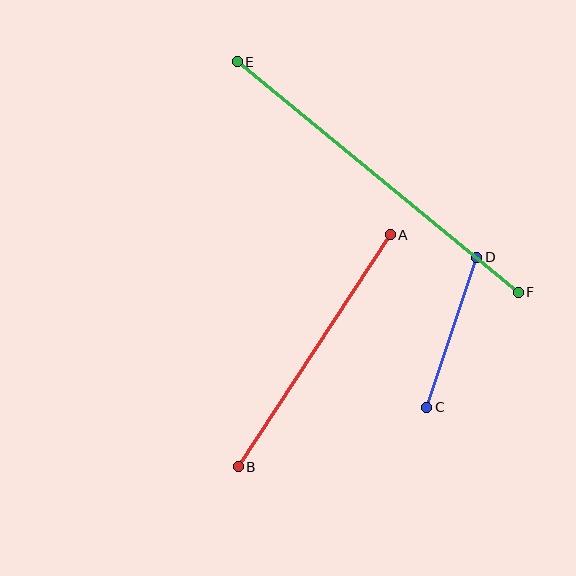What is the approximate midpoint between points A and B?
The midpoint is at approximately (314, 351) pixels.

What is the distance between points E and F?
The distance is approximately 363 pixels.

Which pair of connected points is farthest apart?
Points E and F are farthest apart.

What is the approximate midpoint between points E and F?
The midpoint is at approximately (378, 177) pixels.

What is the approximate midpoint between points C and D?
The midpoint is at approximately (452, 332) pixels.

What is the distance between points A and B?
The distance is approximately 277 pixels.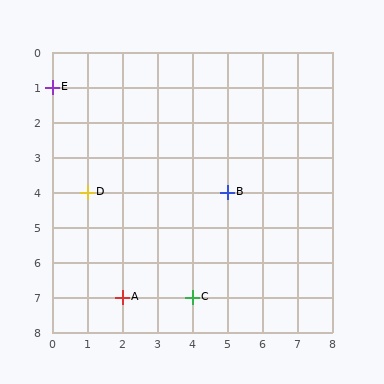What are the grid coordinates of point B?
Point B is at grid coordinates (5, 4).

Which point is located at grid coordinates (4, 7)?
Point C is at (4, 7).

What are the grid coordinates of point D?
Point D is at grid coordinates (1, 4).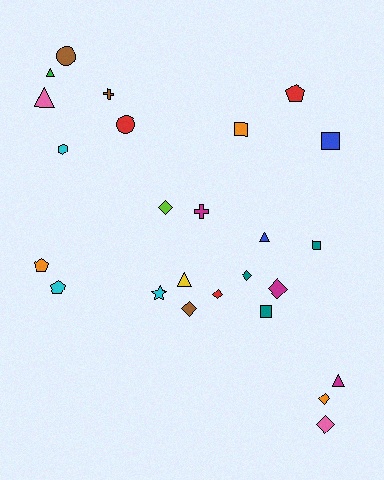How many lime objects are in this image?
There is 1 lime object.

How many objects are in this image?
There are 25 objects.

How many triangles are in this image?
There are 5 triangles.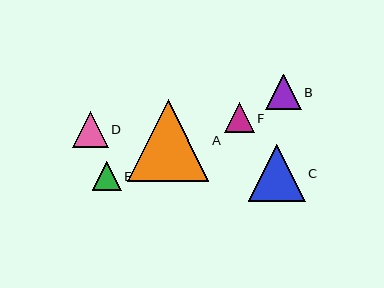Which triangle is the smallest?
Triangle E is the smallest with a size of approximately 29 pixels.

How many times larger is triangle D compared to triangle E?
Triangle D is approximately 1.2 times the size of triangle E.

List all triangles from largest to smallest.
From largest to smallest: A, C, B, D, F, E.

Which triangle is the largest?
Triangle A is the largest with a size of approximately 81 pixels.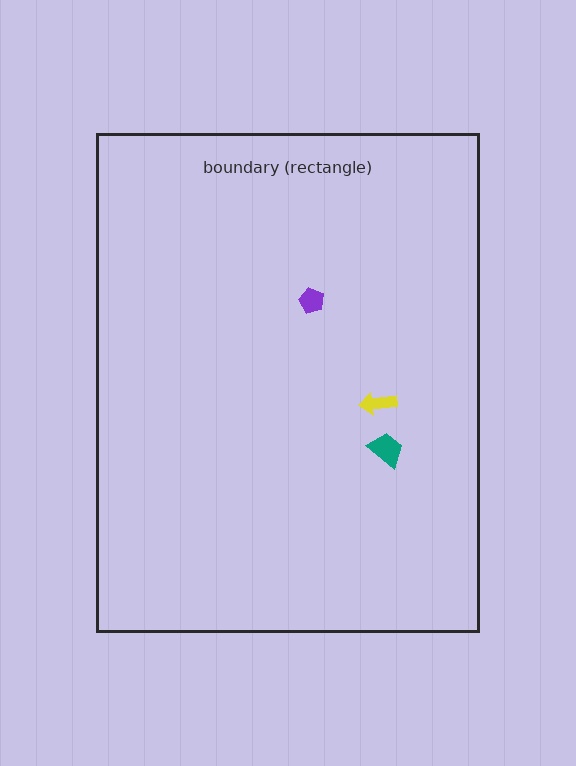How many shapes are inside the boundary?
3 inside, 0 outside.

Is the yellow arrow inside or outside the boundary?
Inside.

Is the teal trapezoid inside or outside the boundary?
Inside.